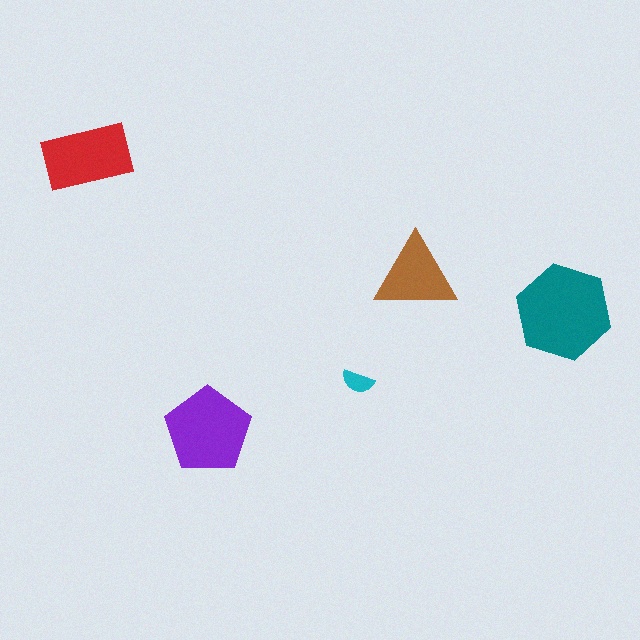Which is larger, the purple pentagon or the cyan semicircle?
The purple pentagon.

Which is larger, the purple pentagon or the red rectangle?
The purple pentagon.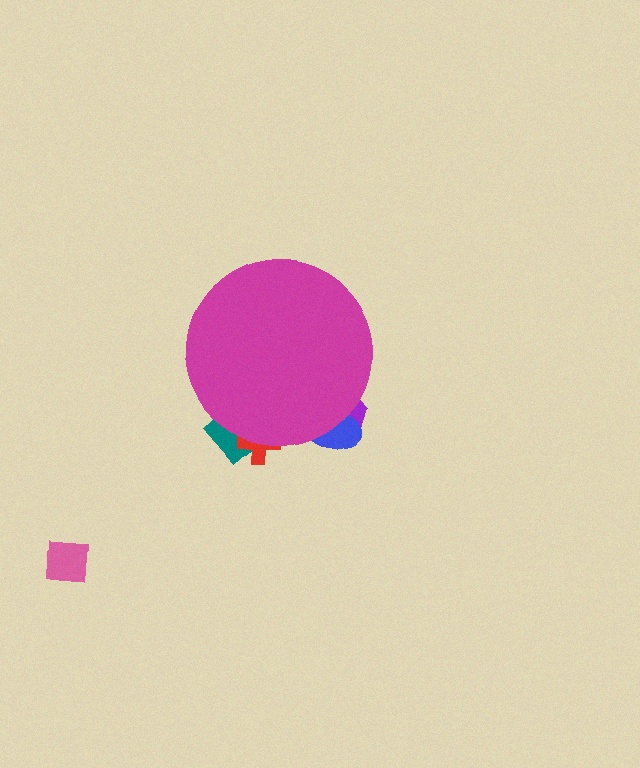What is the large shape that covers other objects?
A magenta circle.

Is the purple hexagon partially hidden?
Yes, the purple hexagon is partially hidden behind the magenta circle.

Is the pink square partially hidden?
No, the pink square is fully visible.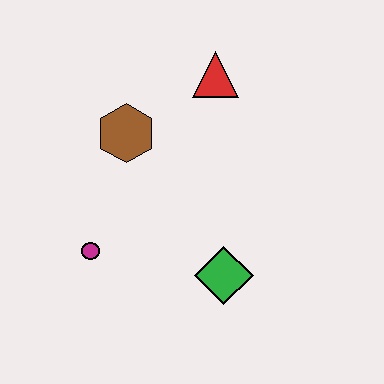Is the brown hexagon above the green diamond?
Yes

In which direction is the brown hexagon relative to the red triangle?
The brown hexagon is to the left of the red triangle.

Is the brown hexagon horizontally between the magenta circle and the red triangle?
Yes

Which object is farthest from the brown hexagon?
The green diamond is farthest from the brown hexagon.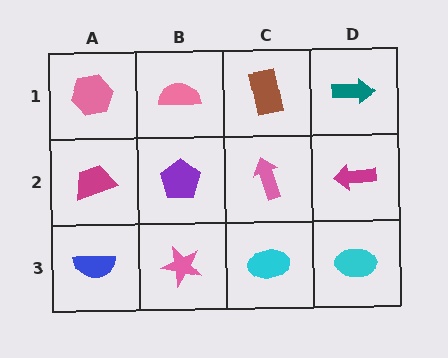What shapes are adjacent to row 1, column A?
A magenta trapezoid (row 2, column A), a pink semicircle (row 1, column B).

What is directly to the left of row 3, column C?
A pink star.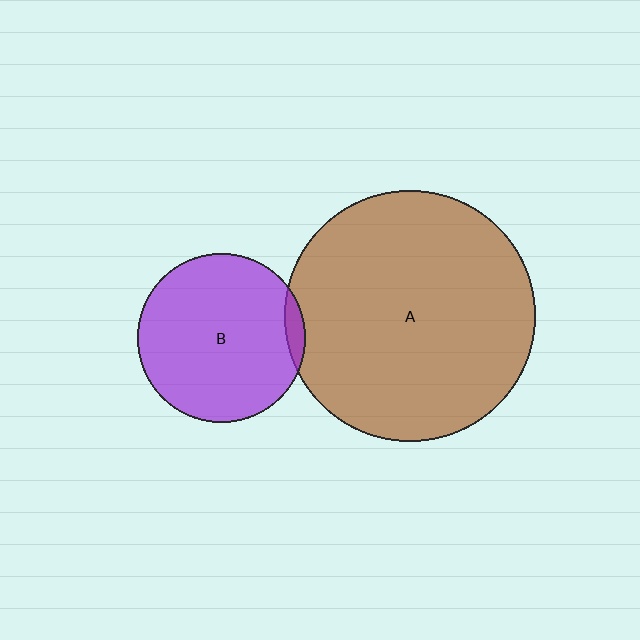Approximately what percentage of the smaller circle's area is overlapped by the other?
Approximately 5%.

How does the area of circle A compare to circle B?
Approximately 2.2 times.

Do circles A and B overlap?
Yes.